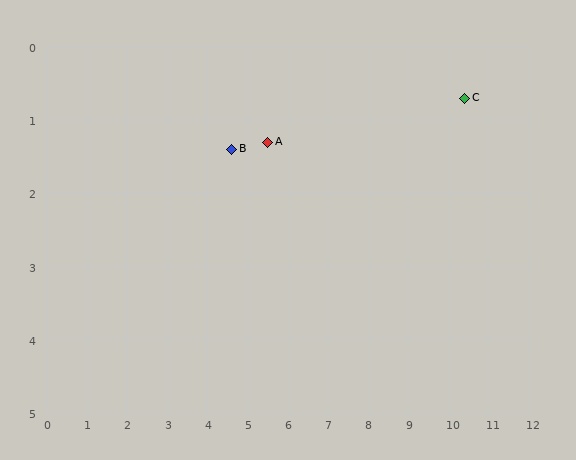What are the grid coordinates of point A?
Point A is at approximately (5.5, 1.3).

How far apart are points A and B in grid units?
Points A and B are about 0.9 grid units apart.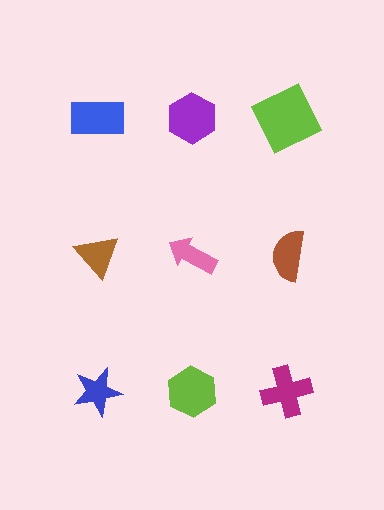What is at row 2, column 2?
A pink arrow.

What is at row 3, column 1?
A blue star.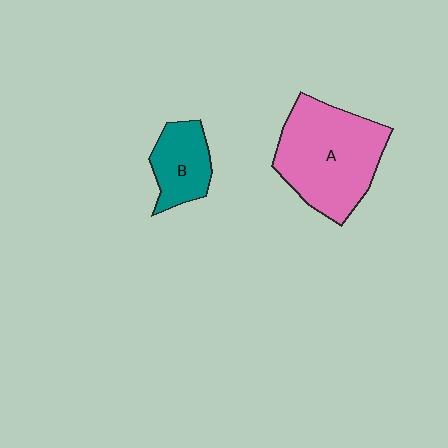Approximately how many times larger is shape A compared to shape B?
Approximately 2.2 times.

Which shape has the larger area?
Shape A (pink).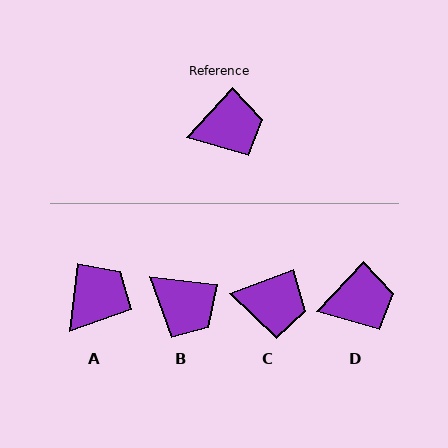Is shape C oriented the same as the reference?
No, it is off by about 27 degrees.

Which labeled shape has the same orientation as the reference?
D.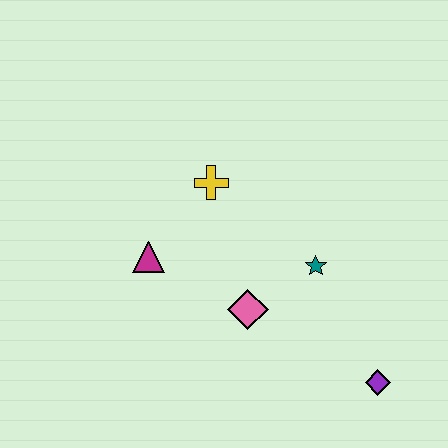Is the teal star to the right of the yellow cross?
Yes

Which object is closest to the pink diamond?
The teal star is closest to the pink diamond.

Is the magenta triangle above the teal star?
Yes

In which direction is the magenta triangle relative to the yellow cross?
The magenta triangle is below the yellow cross.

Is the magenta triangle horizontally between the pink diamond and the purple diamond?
No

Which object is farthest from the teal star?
The magenta triangle is farthest from the teal star.